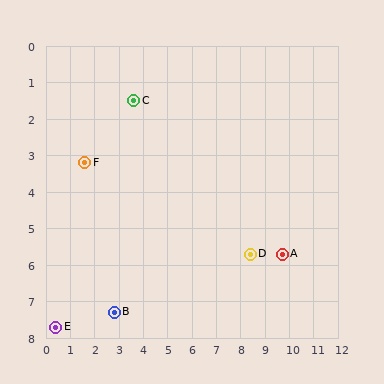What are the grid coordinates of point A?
Point A is at approximately (9.7, 5.7).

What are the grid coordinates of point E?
Point E is at approximately (0.4, 7.7).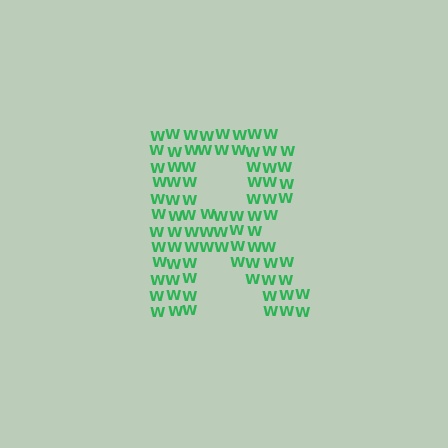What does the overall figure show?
The overall figure shows the letter R.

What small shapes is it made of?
It is made of small letter W's.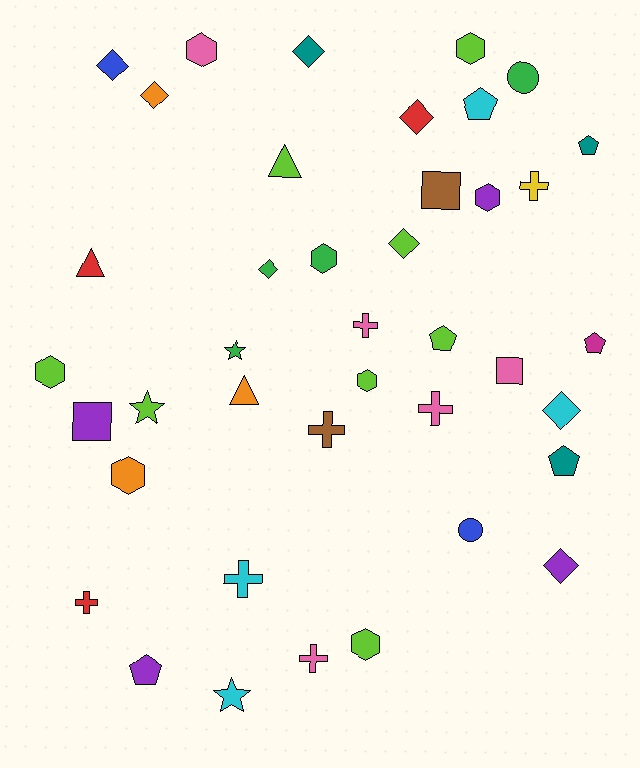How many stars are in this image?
There are 3 stars.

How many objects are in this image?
There are 40 objects.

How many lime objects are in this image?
There are 8 lime objects.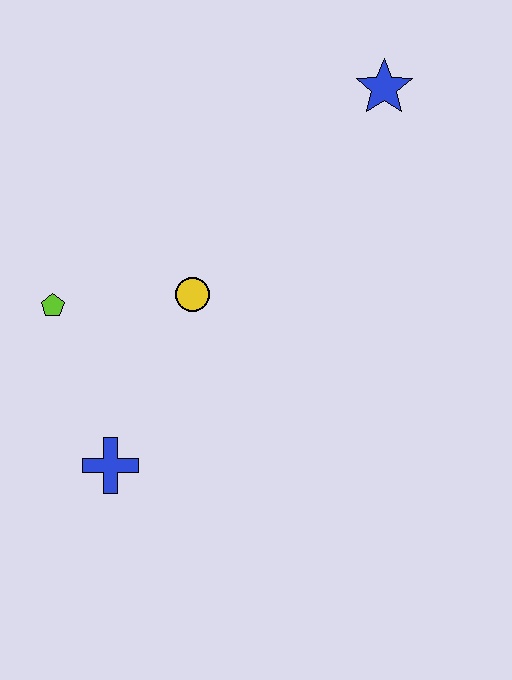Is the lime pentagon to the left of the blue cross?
Yes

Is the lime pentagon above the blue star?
No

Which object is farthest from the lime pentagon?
The blue star is farthest from the lime pentagon.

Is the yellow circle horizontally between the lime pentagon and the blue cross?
No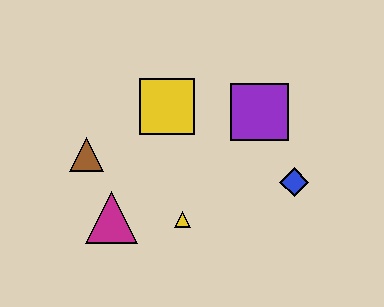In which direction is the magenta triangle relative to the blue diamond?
The magenta triangle is to the left of the blue diamond.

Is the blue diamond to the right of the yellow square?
Yes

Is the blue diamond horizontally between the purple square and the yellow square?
No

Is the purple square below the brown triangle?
No